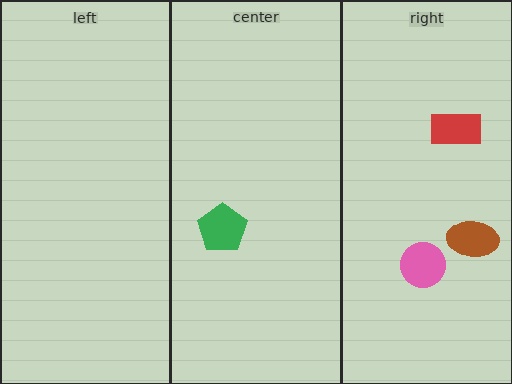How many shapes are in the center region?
1.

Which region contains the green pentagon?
The center region.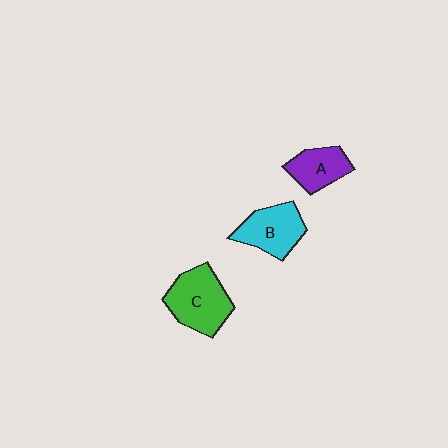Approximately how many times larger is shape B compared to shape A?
Approximately 1.3 times.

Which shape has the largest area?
Shape C (green).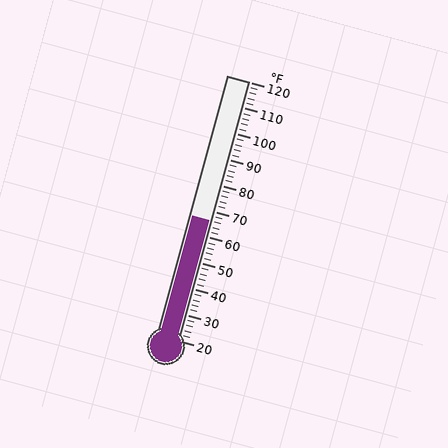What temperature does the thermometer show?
The thermometer shows approximately 66°F.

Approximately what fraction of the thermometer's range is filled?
The thermometer is filled to approximately 45% of its range.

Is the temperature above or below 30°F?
The temperature is above 30°F.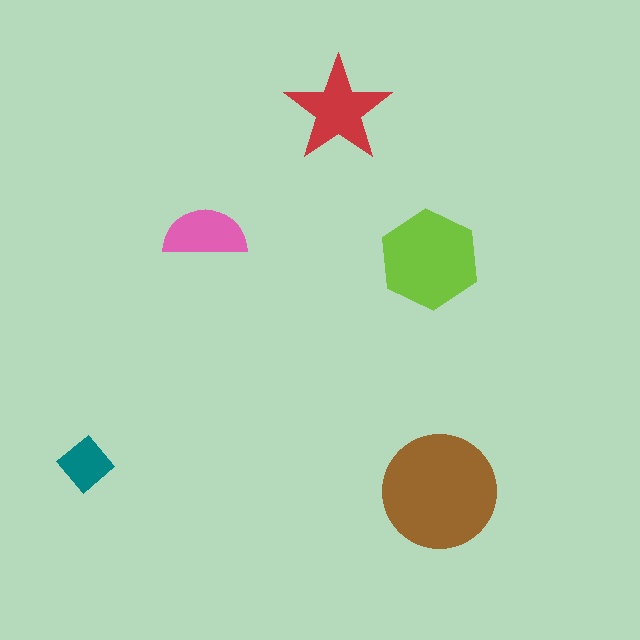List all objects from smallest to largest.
The teal diamond, the pink semicircle, the red star, the lime hexagon, the brown circle.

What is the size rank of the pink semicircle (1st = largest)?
4th.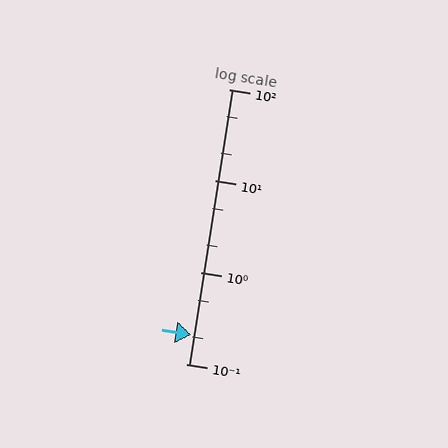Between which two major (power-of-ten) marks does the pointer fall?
The pointer is between 0.1 and 1.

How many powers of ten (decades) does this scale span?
The scale spans 3 decades, from 0.1 to 100.